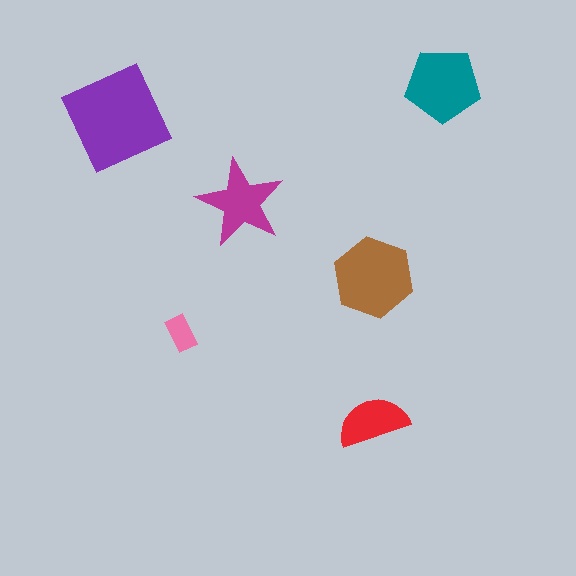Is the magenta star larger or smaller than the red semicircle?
Larger.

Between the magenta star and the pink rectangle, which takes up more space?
The magenta star.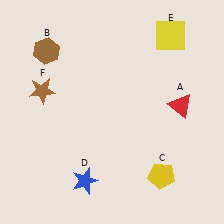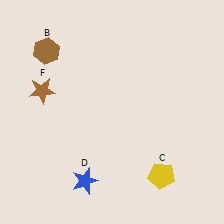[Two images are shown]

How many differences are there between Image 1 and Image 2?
There are 2 differences between the two images.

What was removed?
The red triangle (A), the yellow square (E) were removed in Image 2.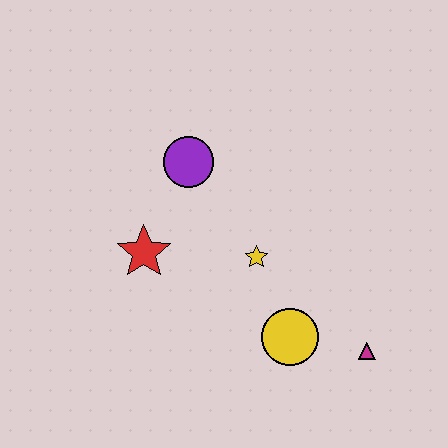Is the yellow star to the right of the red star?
Yes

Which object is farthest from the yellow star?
The magenta triangle is farthest from the yellow star.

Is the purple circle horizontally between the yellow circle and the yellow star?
No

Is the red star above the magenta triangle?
Yes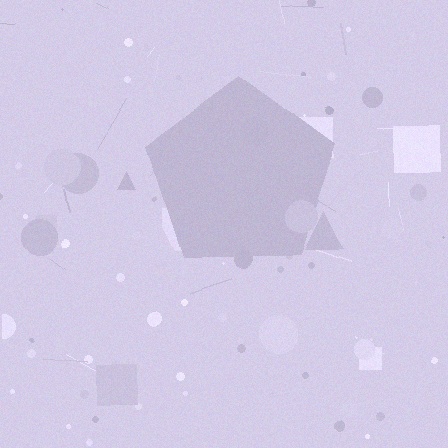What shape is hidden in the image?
A pentagon is hidden in the image.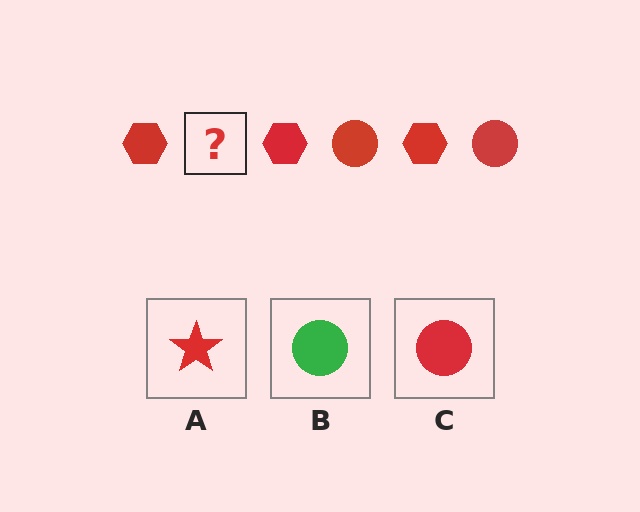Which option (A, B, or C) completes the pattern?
C.